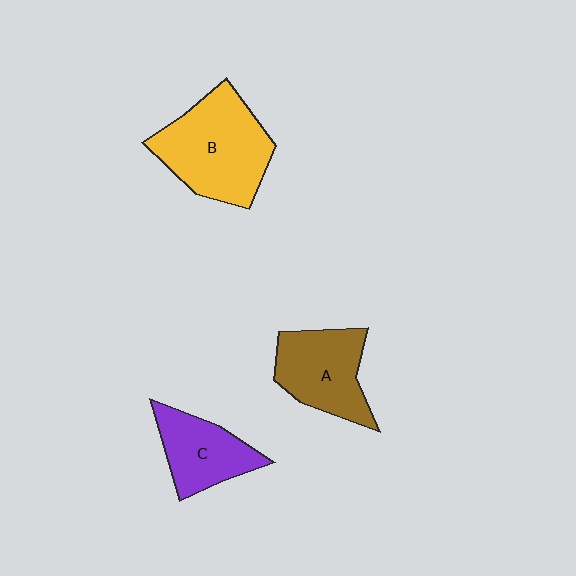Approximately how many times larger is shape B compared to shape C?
Approximately 1.6 times.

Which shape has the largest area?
Shape B (yellow).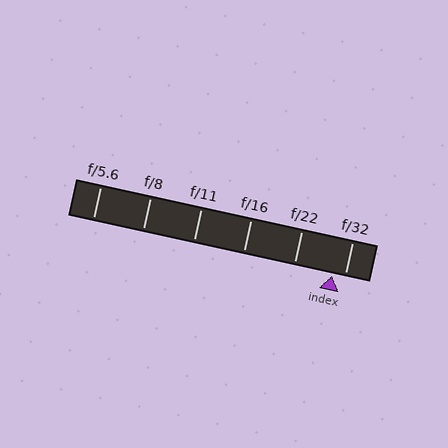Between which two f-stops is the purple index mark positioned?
The index mark is between f/22 and f/32.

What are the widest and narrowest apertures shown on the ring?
The widest aperture shown is f/5.6 and the narrowest is f/32.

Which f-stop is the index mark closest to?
The index mark is closest to f/32.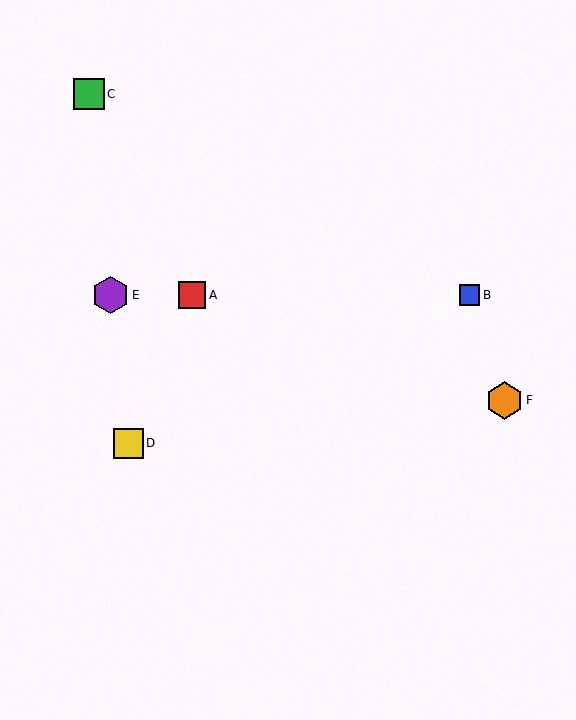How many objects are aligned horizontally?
3 objects (A, B, E) are aligned horizontally.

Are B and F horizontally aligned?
No, B is at y≈295 and F is at y≈401.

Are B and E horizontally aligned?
Yes, both are at y≈295.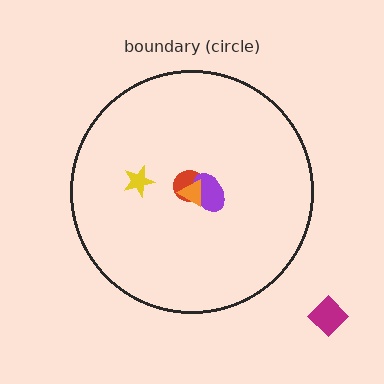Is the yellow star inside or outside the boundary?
Inside.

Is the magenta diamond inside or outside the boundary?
Outside.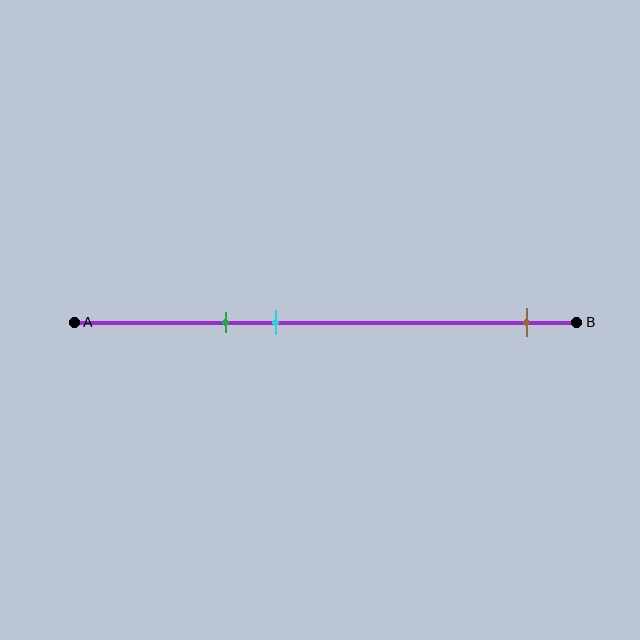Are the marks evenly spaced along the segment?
No, the marks are not evenly spaced.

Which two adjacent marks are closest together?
The green and cyan marks are the closest adjacent pair.